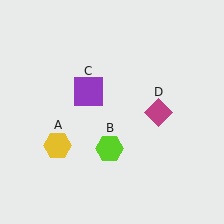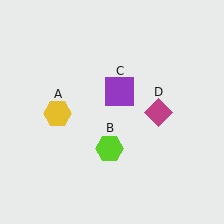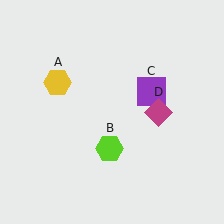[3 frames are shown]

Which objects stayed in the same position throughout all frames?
Lime hexagon (object B) and magenta diamond (object D) remained stationary.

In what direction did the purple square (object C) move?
The purple square (object C) moved right.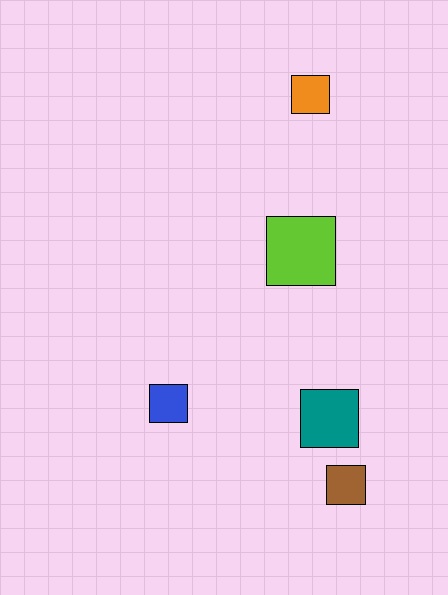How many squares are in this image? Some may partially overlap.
There are 5 squares.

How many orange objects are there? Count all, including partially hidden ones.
There is 1 orange object.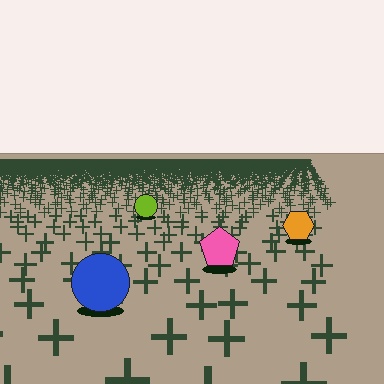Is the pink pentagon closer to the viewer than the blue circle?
No. The blue circle is closer — you can tell from the texture gradient: the ground texture is coarser near it.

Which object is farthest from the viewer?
The lime circle is farthest from the viewer. It appears smaller and the ground texture around it is denser.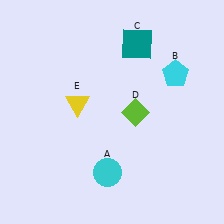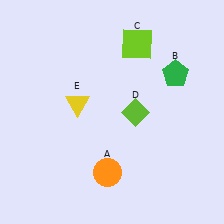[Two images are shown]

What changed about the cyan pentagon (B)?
In Image 1, B is cyan. In Image 2, it changed to green.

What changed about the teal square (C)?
In Image 1, C is teal. In Image 2, it changed to lime.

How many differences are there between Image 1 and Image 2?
There are 3 differences between the two images.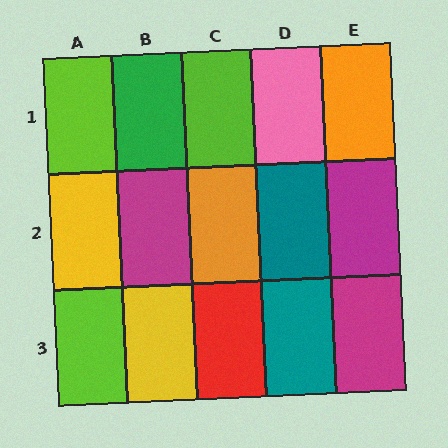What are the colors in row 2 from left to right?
Yellow, magenta, orange, teal, magenta.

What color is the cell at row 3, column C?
Red.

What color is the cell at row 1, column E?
Orange.